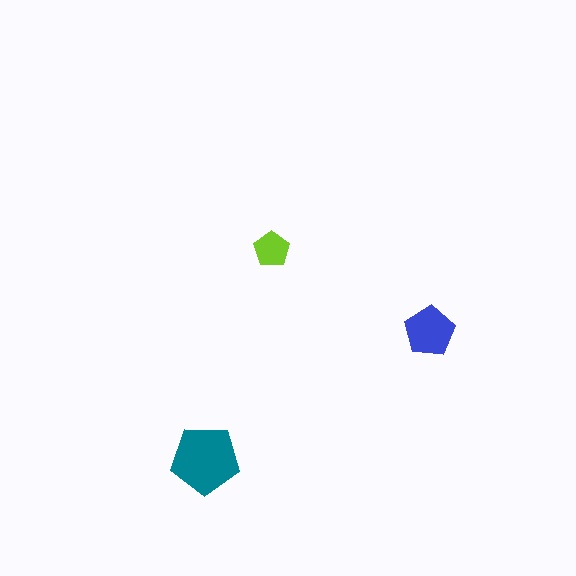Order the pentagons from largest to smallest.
the teal one, the blue one, the lime one.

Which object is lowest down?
The teal pentagon is bottommost.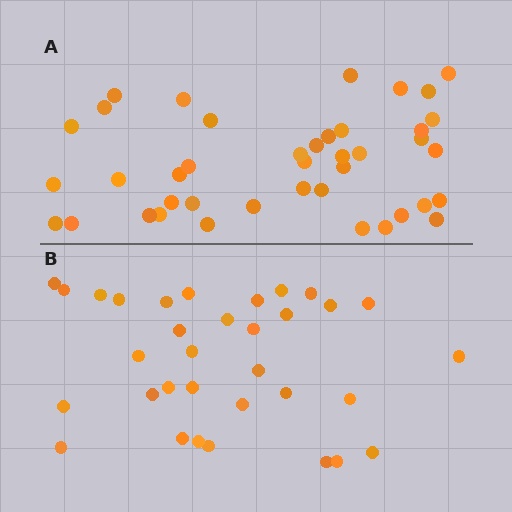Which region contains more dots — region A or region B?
Region A (the top region) has more dots.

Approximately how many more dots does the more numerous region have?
Region A has roughly 8 or so more dots than region B.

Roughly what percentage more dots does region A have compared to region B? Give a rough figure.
About 25% more.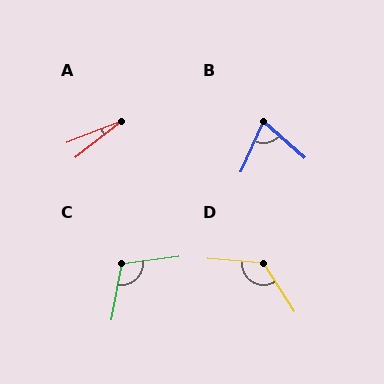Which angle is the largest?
D, at approximately 128 degrees.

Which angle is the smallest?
A, at approximately 16 degrees.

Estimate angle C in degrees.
Approximately 108 degrees.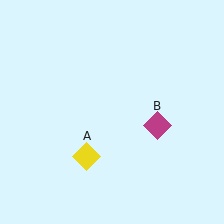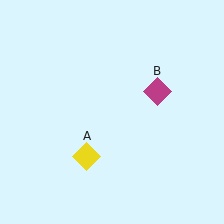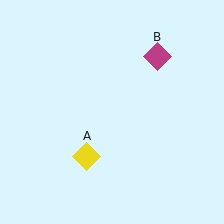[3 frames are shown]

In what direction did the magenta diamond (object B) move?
The magenta diamond (object B) moved up.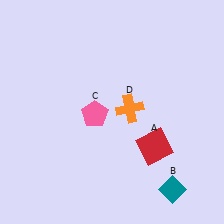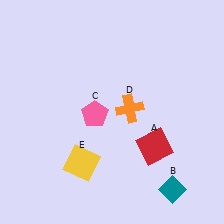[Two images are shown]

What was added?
A yellow square (E) was added in Image 2.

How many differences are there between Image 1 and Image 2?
There is 1 difference between the two images.